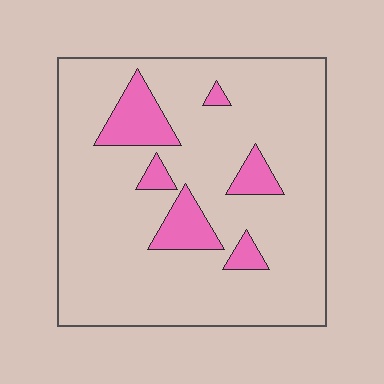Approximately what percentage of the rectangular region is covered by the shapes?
Approximately 15%.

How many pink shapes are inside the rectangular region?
6.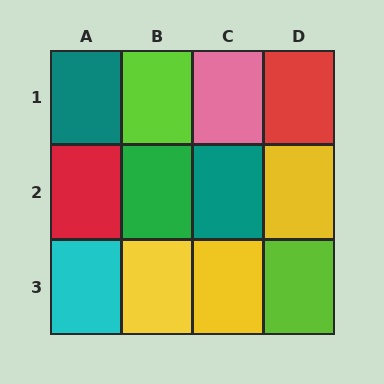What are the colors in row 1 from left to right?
Teal, lime, pink, red.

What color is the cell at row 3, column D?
Lime.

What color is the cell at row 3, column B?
Yellow.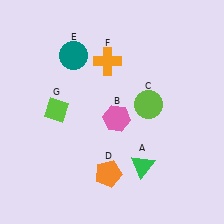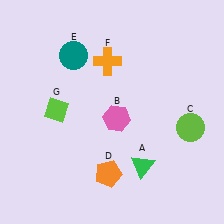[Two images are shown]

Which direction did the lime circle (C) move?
The lime circle (C) moved right.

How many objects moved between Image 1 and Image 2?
1 object moved between the two images.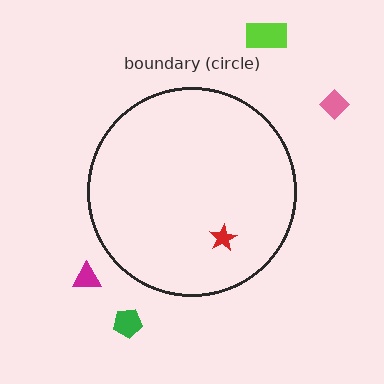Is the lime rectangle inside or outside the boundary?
Outside.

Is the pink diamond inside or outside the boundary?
Outside.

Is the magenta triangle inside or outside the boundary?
Outside.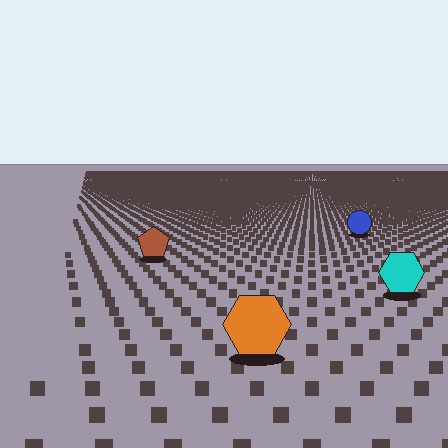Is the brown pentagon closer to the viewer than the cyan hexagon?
No. The cyan hexagon is closer — you can tell from the texture gradient: the ground texture is coarser near it.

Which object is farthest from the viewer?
The blue circle is farthest from the viewer. It appears smaller and the ground texture around it is denser.